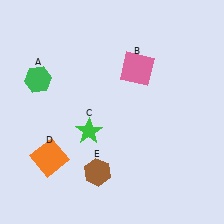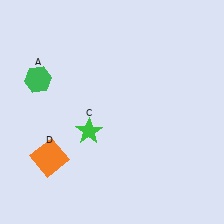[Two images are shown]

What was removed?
The pink square (B), the brown hexagon (E) were removed in Image 2.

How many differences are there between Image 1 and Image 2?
There are 2 differences between the two images.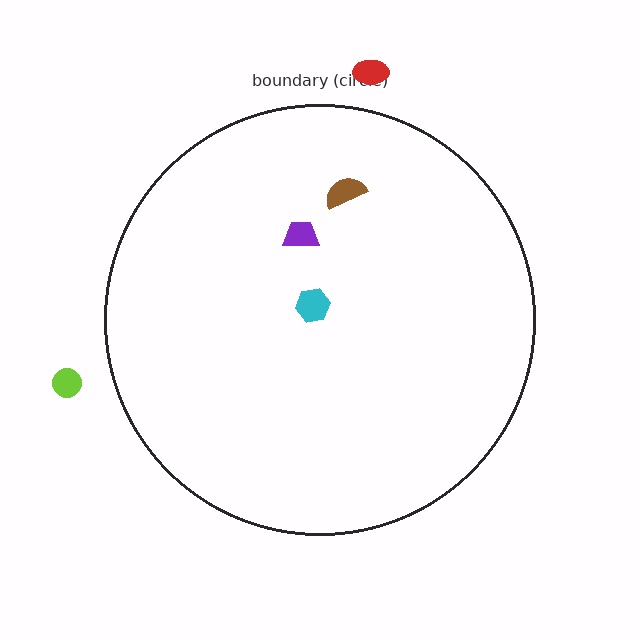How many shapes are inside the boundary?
3 inside, 2 outside.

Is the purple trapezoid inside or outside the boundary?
Inside.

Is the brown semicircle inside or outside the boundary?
Inside.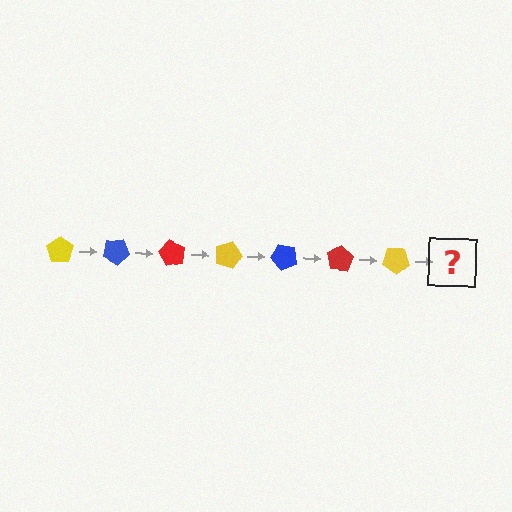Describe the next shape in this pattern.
It should be a blue pentagon, rotated 210 degrees from the start.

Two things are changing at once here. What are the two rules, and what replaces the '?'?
The two rules are that it rotates 30 degrees each step and the color cycles through yellow, blue, and red. The '?' should be a blue pentagon, rotated 210 degrees from the start.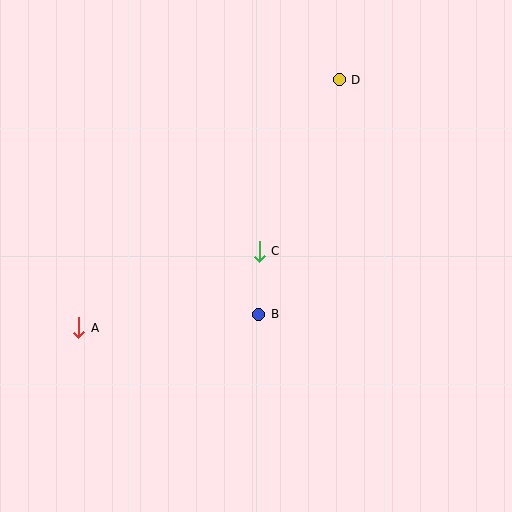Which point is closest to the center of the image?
Point C at (259, 251) is closest to the center.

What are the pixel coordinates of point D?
Point D is at (339, 80).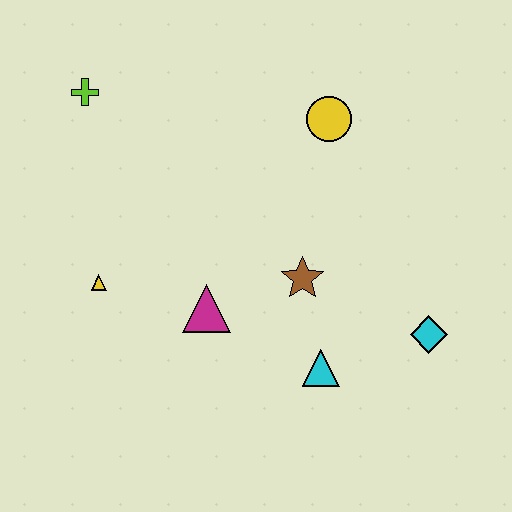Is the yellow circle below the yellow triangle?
No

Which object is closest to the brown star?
The cyan triangle is closest to the brown star.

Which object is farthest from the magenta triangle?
The lime cross is farthest from the magenta triangle.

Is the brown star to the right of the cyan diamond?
No